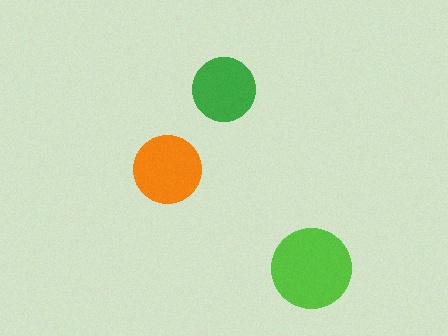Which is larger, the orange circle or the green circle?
The orange one.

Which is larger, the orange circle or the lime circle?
The lime one.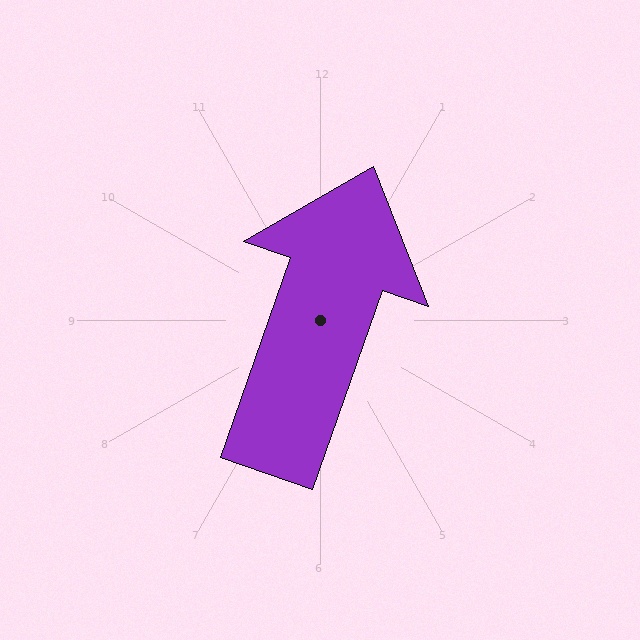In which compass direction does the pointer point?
North.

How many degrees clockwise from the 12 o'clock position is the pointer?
Approximately 19 degrees.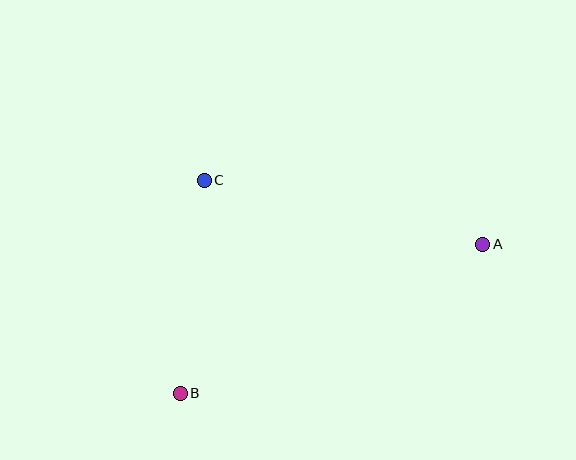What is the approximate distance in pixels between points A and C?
The distance between A and C is approximately 286 pixels.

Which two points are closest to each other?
Points B and C are closest to each other.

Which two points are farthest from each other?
Points A and B are farthest from each other.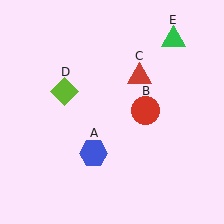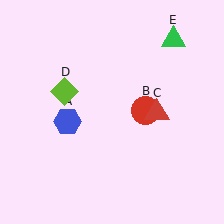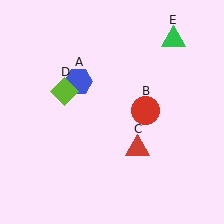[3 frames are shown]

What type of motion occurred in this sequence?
The blue hexagon (object A), red triangle (object C) rotated clockwise around the center of the scene.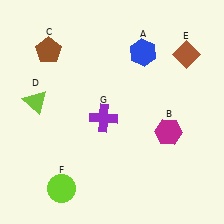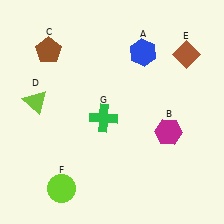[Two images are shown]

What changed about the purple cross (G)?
In Image 1, G is purple. In Image 2, it changed to green.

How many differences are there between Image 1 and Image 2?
There is 1 difference between the two images.